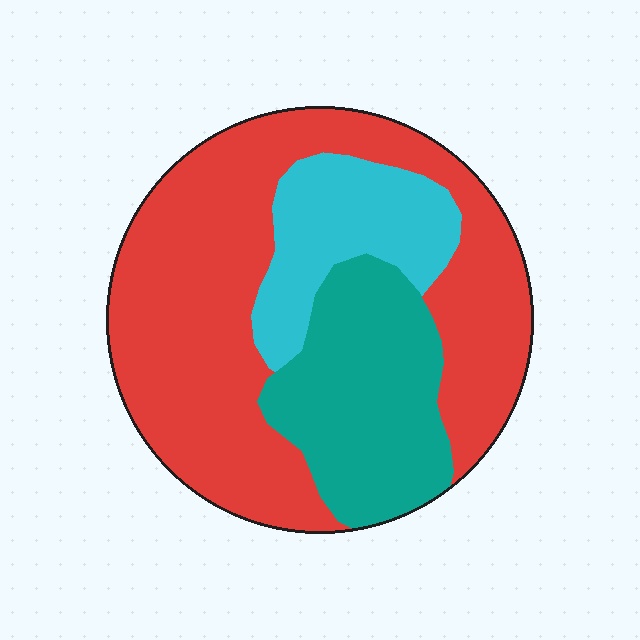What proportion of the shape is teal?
Teal takes up between a sixth and a third of the shape.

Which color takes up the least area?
Cyan, at roughly 15%.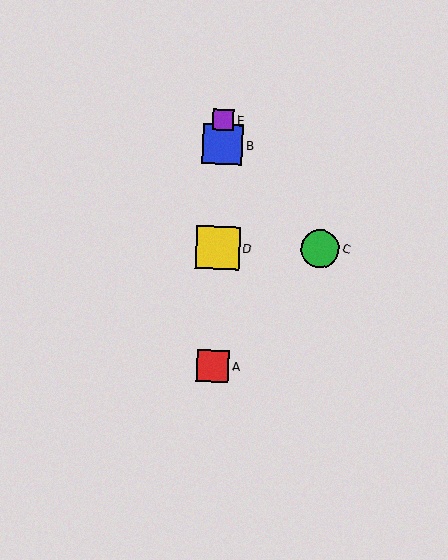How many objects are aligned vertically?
4 objects (A, B, D, E) are aligned vertically.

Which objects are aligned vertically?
Objects A, B, D, E are aligned vertically.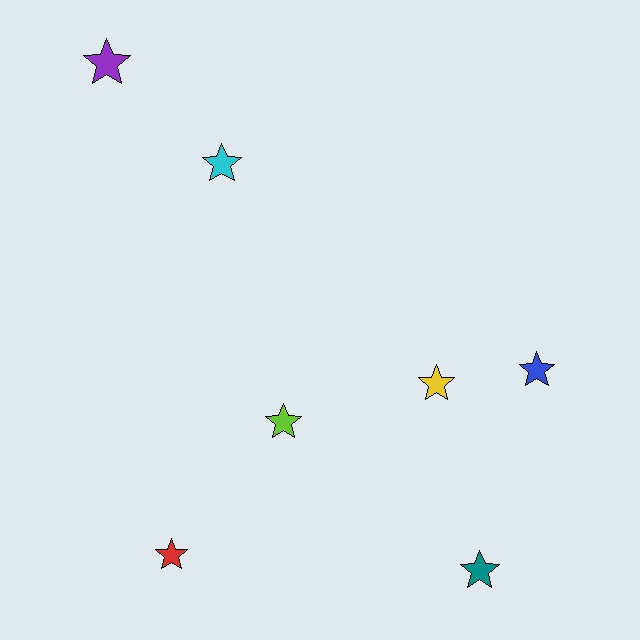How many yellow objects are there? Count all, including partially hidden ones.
There is 1 yellow object.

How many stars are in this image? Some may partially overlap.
There are 7 stars.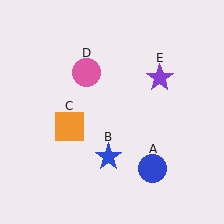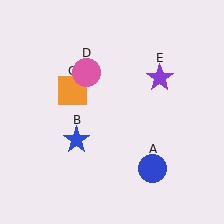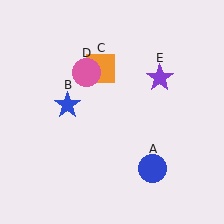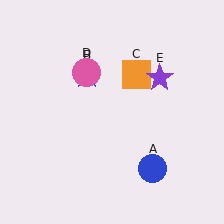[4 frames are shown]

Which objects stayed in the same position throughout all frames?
Blue circle (object A) and pink circle (object D) and purple star (object E) remained stationary.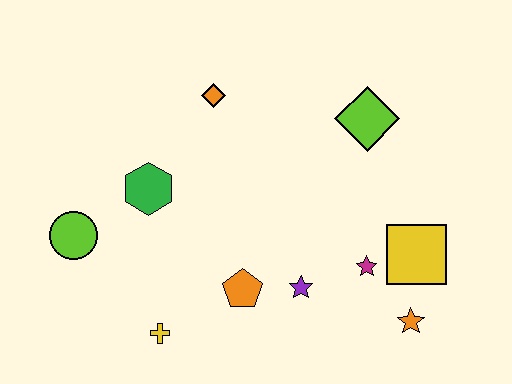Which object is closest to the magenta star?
The yellow square is closest to the magenta star.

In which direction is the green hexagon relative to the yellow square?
The green hexagon is to the left of the yellow square.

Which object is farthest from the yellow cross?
The lime diamond is farthest from the yellow cross.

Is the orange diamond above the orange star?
Yes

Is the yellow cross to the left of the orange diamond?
Yes